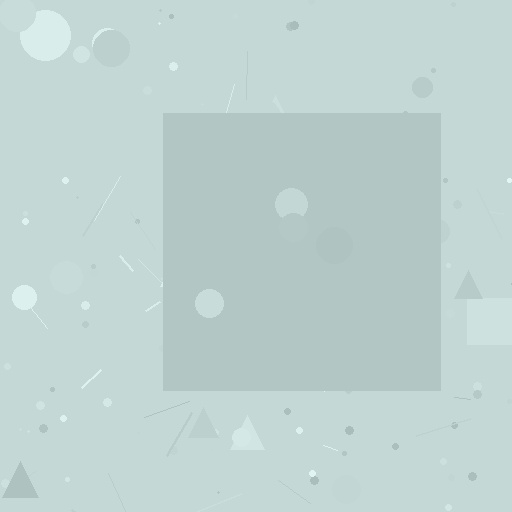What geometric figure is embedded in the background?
A square is embedded in the background.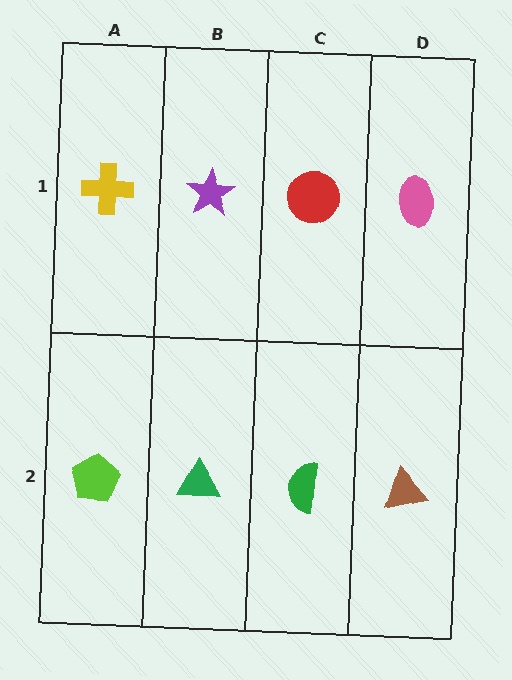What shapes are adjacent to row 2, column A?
A yellow cross (row 1, column A), a green triangle (row 2, column B).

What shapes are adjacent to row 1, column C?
A green semicircle (row 2, column C), a purple star (row 1, column B), a pink ellipse (row 1, column D).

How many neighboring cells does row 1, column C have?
3.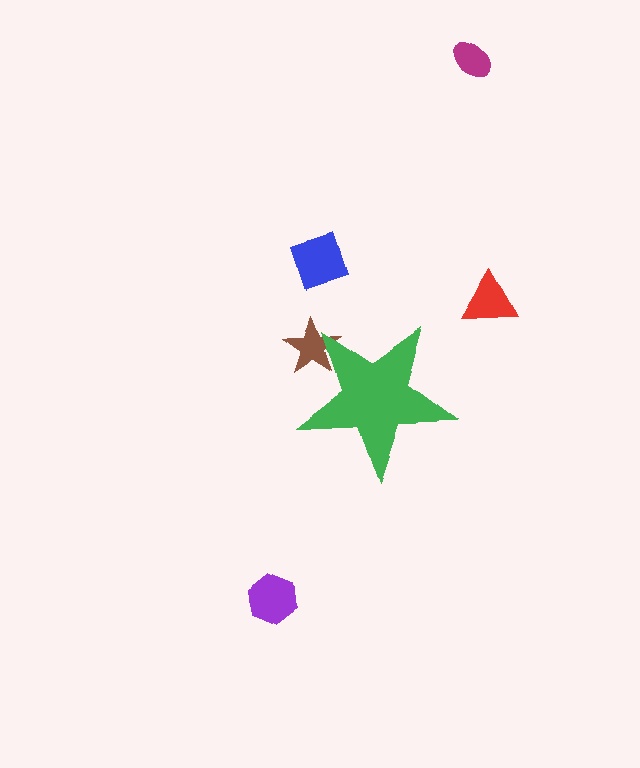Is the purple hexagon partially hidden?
No, the purple hexagon is fully visible.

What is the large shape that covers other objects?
A green star.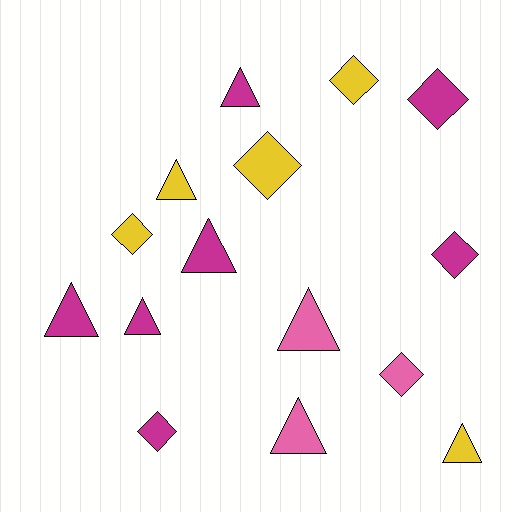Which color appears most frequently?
Magenta, with 7 objects.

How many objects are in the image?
There are 15 objects.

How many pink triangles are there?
There are 2 pink triangles.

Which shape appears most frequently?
Triangle, with 8 objects.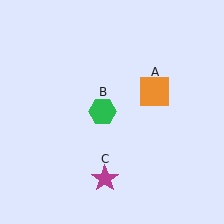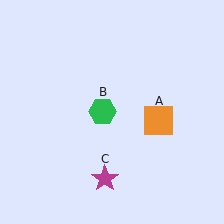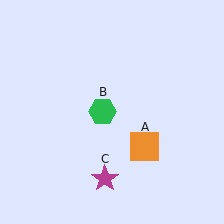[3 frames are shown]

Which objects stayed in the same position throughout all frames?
Green hexagon (object B) and magenta star (object C) remained stationary.